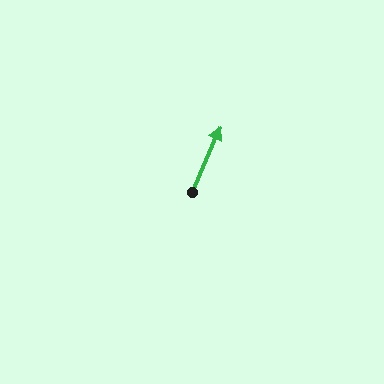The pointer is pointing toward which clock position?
Roughly 1 o'clock.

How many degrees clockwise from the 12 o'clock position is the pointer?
Approximately 24 degrees.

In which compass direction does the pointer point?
Northeast.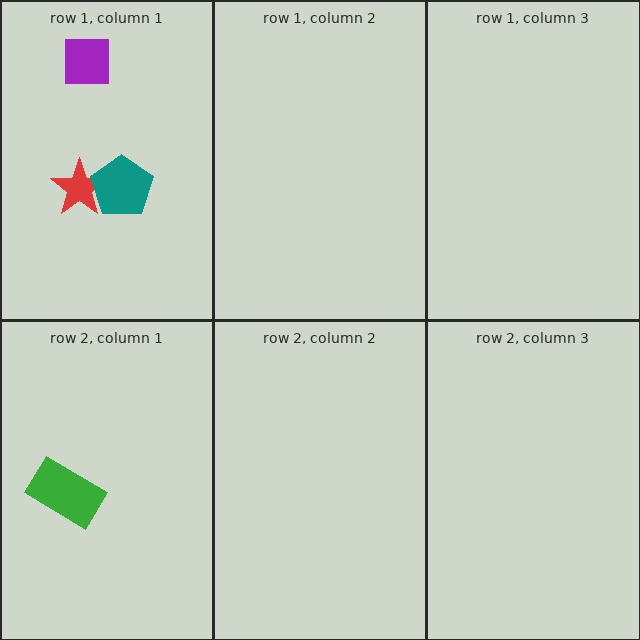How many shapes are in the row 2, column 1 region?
1.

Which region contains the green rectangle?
The row 2, column 1 region.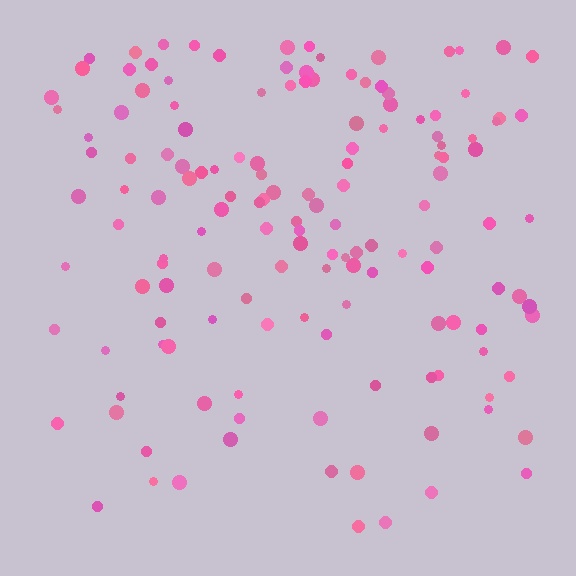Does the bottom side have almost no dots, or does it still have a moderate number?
Still a moderate number, just noticeably fewer than the top.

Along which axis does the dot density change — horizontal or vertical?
Vertical.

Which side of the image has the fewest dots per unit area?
The bottom.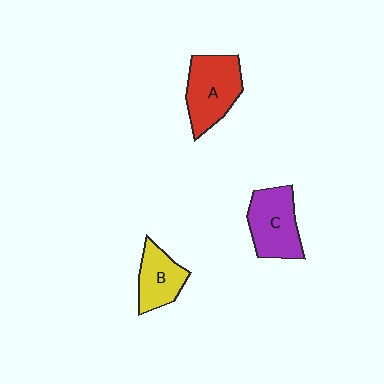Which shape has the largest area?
Shape A (red).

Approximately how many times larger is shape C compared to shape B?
Approximately 1.3 times.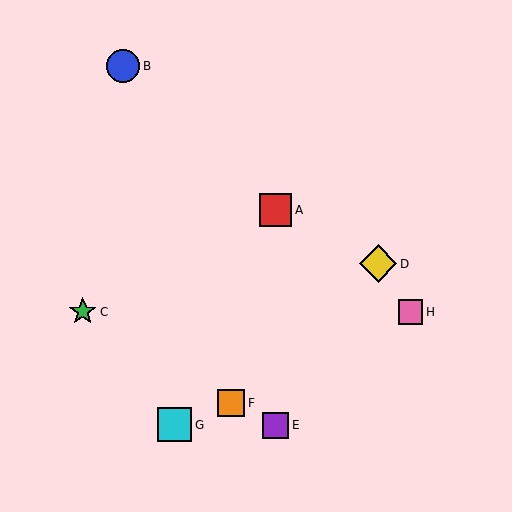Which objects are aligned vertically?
Objects A, E are aligned vertically.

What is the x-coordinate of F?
Object F is at x≈231.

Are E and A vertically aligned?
Yes, both are at x≈275.